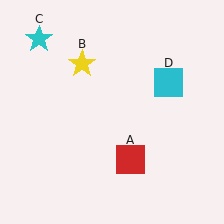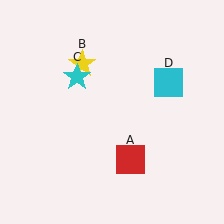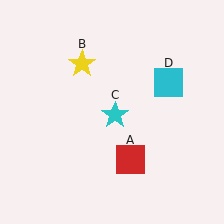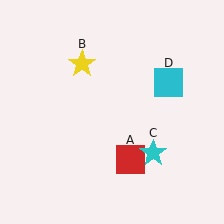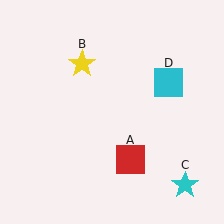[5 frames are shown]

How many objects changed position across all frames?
1 object changed position: cyan star (object C).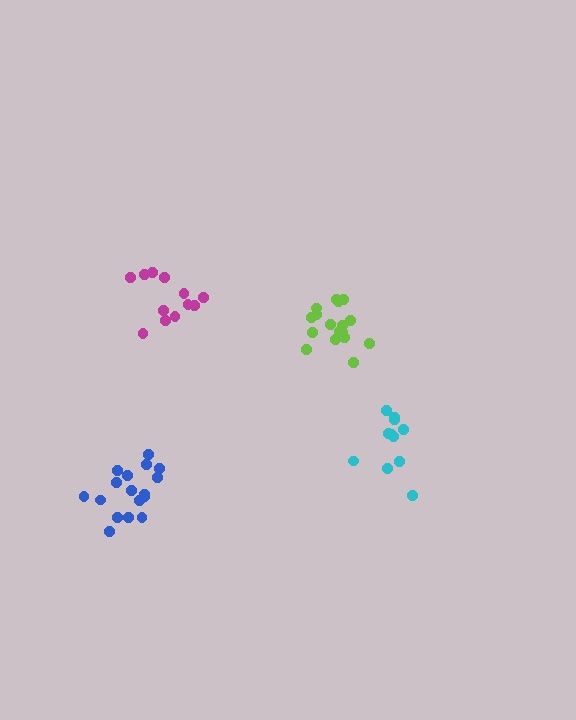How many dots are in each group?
Group 1: 17 dots, Group 2: 11 dots, Group 3: 12 dots, Group 4: 17 dots (57 total).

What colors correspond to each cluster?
The clusters are colored: lime, cyan, magenta, blue.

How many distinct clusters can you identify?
There are 4 distinct clusters.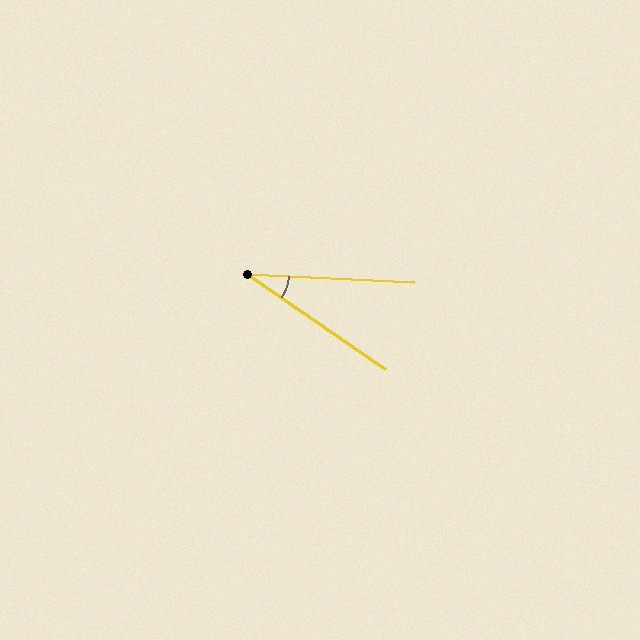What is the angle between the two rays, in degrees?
Approximately 32 degrees.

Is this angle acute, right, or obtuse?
It is acute.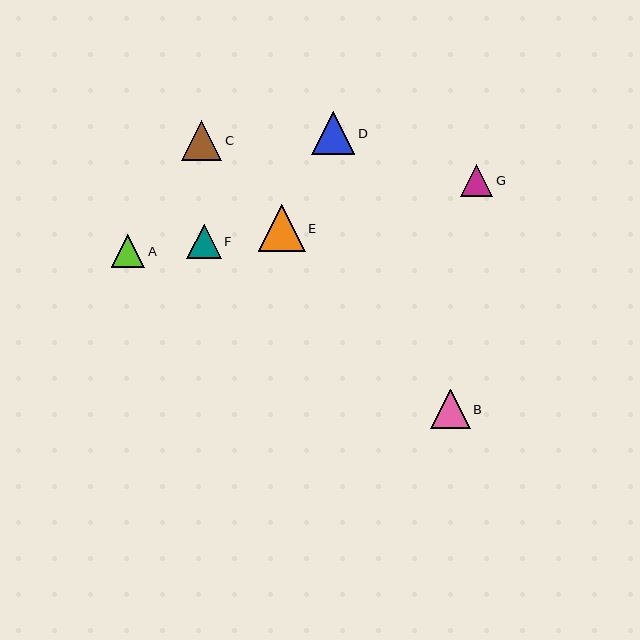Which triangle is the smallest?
Triangle G is the smallest with a size of approximately 32 pixels.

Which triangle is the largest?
Triangle E is the largest with a size of approximately 47 pixels.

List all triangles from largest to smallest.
From largest to smallest: E, D, C, B, F, A, G.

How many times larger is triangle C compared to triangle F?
Triangle C is approximately 1.2 times the size of triangle F.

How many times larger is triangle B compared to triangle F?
Triangle B is approximately 1.1 times the size of triangle F.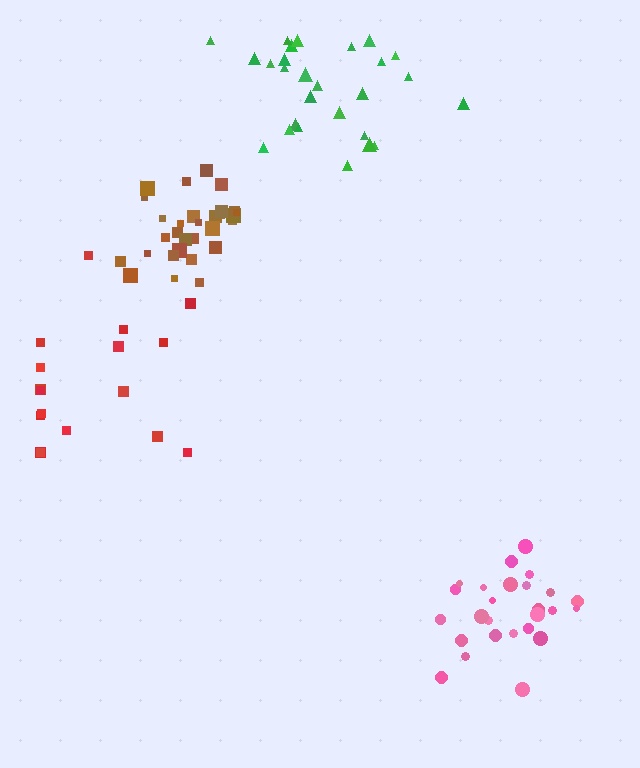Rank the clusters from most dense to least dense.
brown, pink, green, red.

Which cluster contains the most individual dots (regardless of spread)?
Brown (31).